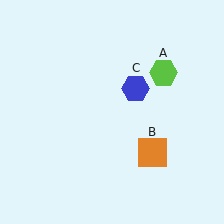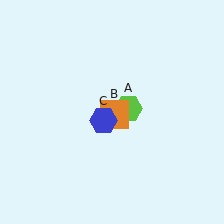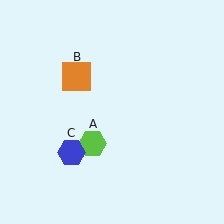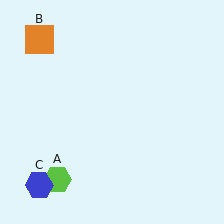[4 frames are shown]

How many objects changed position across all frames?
3 objects changed position: lime hexagon (object A), orange square (object B), blue hexagon (object C).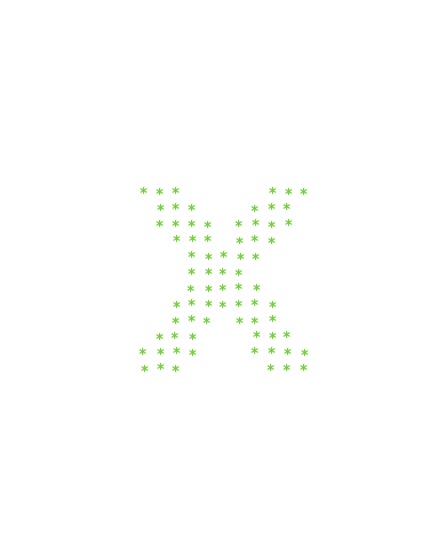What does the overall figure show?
The overall figure shows the letter X.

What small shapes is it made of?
It is made of small asterisks.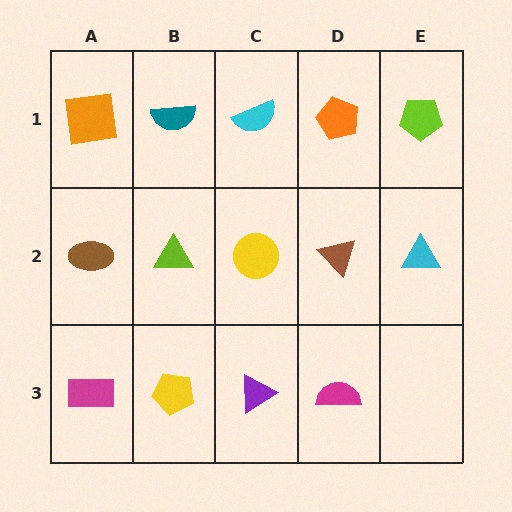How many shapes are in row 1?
5 shapes.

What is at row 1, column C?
A cyan semicircle.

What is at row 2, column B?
A lime triangle.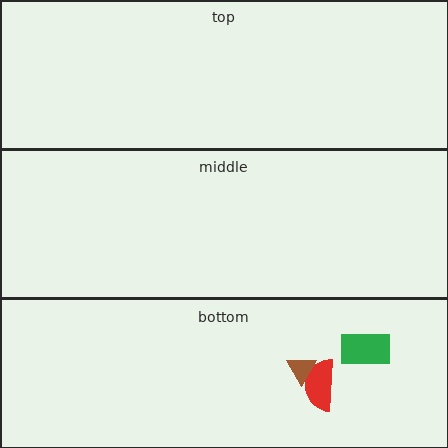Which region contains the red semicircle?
The bottom region.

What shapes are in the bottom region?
The red semicircle, the brown triangle, the green rectangle.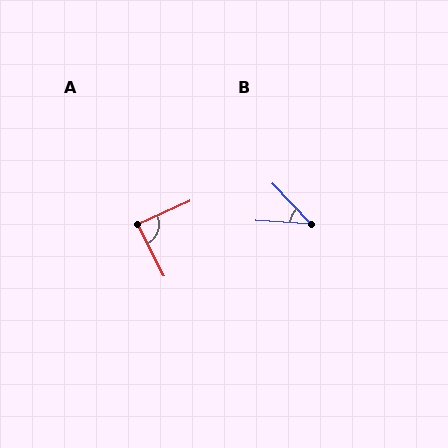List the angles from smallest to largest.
B (43°), A (88°).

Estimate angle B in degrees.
Approximately 43 degrees.